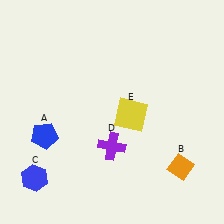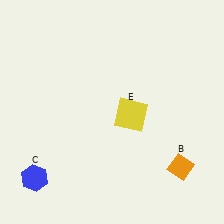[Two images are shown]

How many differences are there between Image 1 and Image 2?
There are 2 differences between the two images.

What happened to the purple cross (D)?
The purple cross (D) was removed in Image 2. It was in the bottom-left area of Image 1.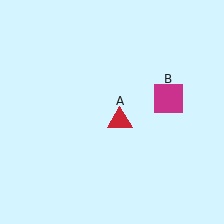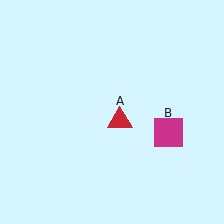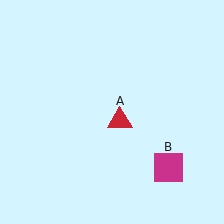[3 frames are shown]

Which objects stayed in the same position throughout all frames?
Red triangle (object A) remained stationary.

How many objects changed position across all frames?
1 object changed position: magenta square (object B).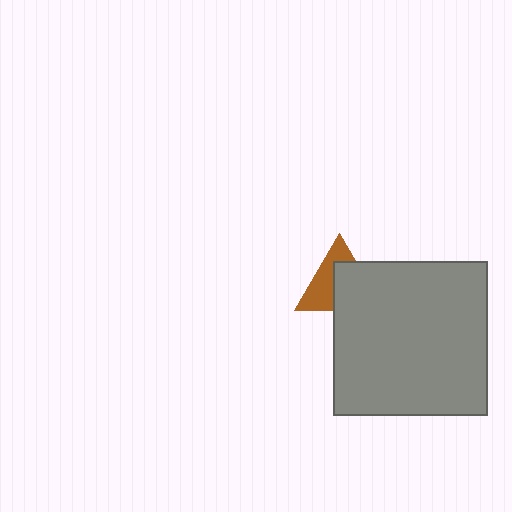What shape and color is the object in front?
The object in front is a gray rectangle.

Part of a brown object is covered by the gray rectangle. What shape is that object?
It is a triangle.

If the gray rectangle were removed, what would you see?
You would see the complete brown triangle.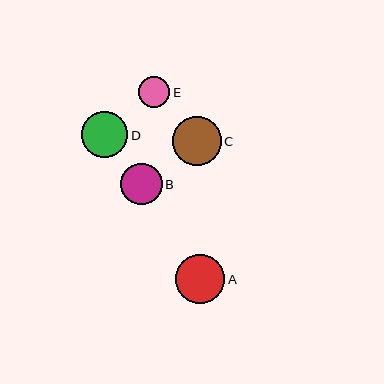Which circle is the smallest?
Circle E is the smallest with a size of approximately 31 pixels.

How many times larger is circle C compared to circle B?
Circle C is approximately 1.2 times the size of circle B.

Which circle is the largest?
Circle C is the largest with a size of approximately 49 pixels.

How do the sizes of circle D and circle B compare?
Circle D and circle B are approximately the same size.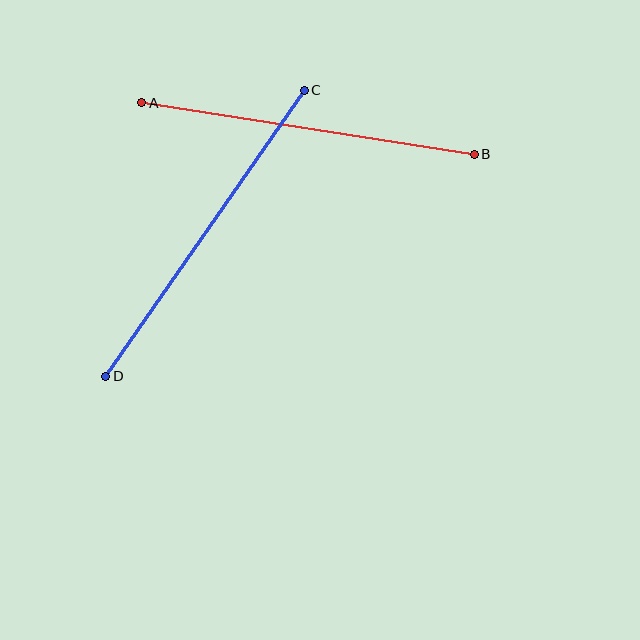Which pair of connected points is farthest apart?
Points C and D are farthest apart.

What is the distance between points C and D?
The distance is approximately 349 pixels.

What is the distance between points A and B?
The distance is approximately 336 pixels.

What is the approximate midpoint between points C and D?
The midpoint is at approximately (205, 233) pixels.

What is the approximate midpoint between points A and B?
The midpoint is at approximately (308, 129) pixels.